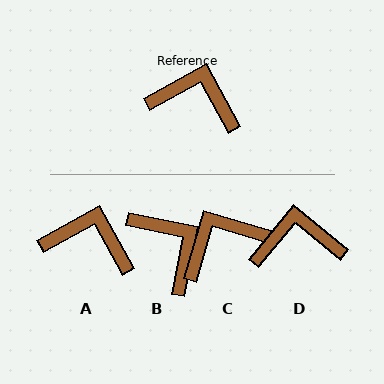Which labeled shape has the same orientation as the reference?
A.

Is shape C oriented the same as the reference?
No, it is off by about 45 degrees.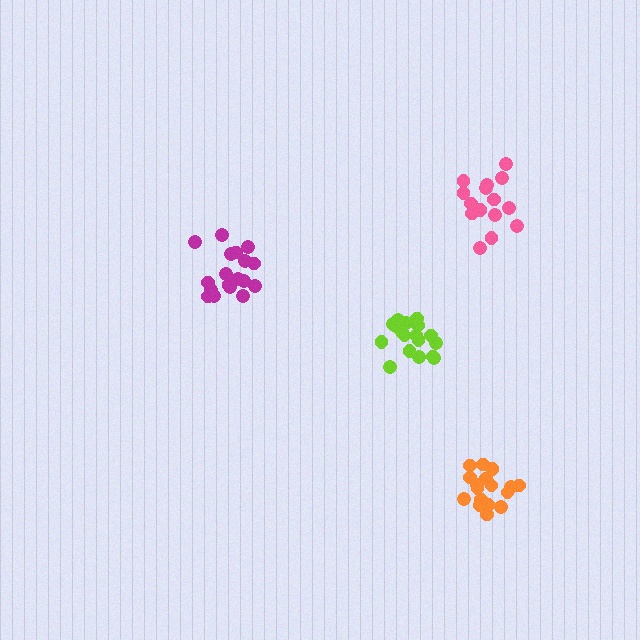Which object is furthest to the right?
The orange cluster is rightmost.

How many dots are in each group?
Group 1: 15 dots, Group 2: 19 dots, Group 3: 18 dots, Group 4: 17 dots (69 total).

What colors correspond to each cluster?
The clusters are colored: pink, lime, magenta, orange.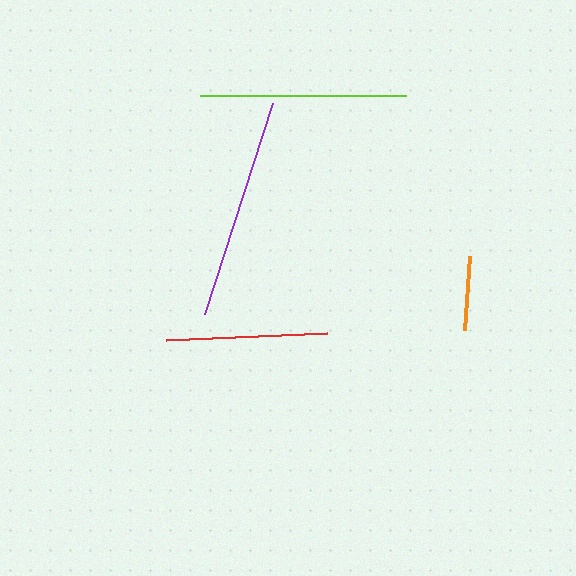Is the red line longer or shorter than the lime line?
The lime line is longer than the red line.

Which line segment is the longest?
The purple line is the longest at approximately 221 pixels.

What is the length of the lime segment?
The lime segment is approximately 207 pixels long.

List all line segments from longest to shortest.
From longest to shortest: purple, lime, red, orange.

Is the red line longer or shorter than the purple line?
The purple line is longer than the red line.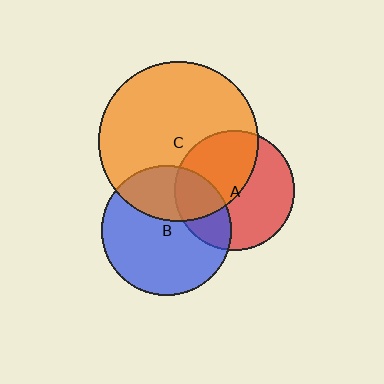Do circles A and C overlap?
Yes.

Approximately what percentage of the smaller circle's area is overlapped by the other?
Approximately 45%.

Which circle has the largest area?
Circle C (orange).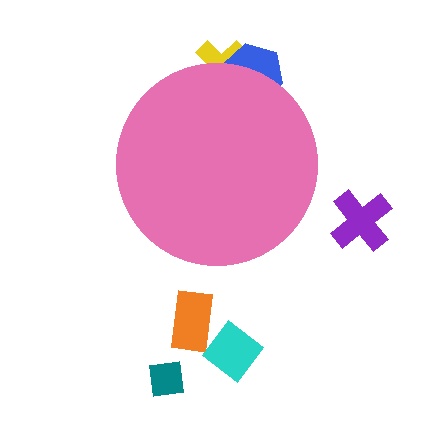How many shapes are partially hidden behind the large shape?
2 shapes are partially hidden.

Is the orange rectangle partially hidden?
No, the orange rectangle is fully visible.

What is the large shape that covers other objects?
A pink circle.